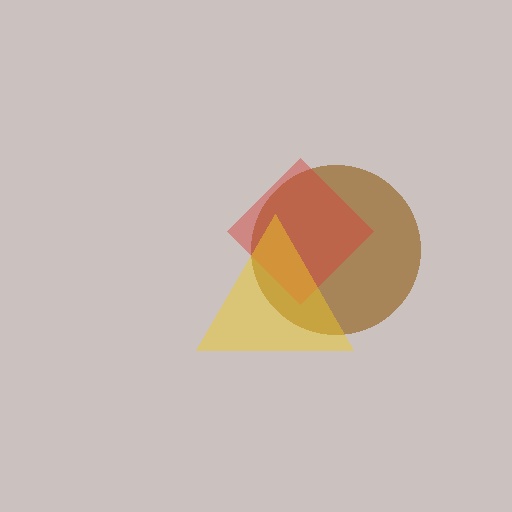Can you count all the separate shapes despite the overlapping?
Yes, there are 3 separate shapes.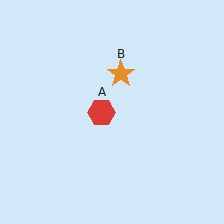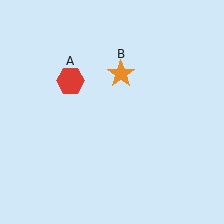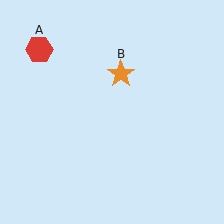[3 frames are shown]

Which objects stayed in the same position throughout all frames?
Orange star (object B) remained stationary.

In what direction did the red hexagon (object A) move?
The red hexagon (object A) moved up and to the left.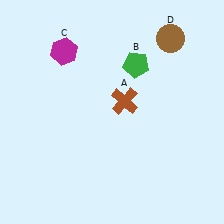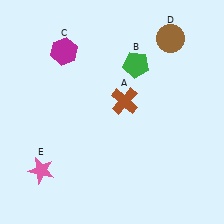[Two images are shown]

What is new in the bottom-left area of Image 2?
A pink star (E) was added in the bottom-left area of Image 2.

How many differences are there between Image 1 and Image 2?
There is 1 difference between the two images.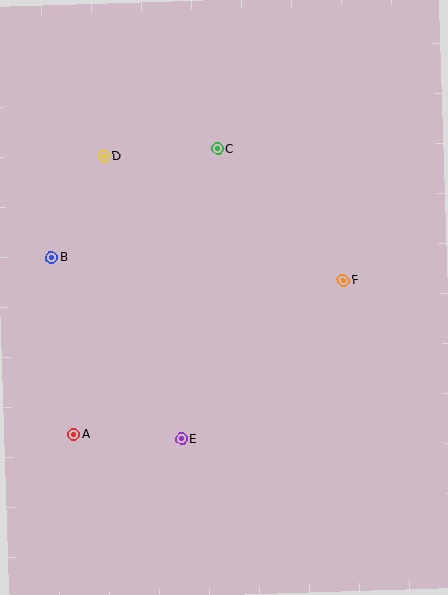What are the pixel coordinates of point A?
Point A is at (74, 435).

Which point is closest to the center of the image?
Point F at (343, 280) is closest to the center.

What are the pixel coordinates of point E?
Point E is at (182, 439).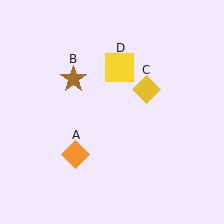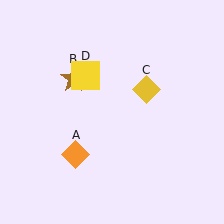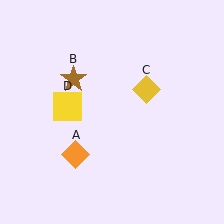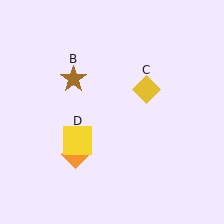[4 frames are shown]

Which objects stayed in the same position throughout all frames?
Orange diamond (object A) and brown star (object B) and yellow diamond (object C) remained stationary.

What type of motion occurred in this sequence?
The yellow square (object D) rotated counterclockwise around the center of the scene.